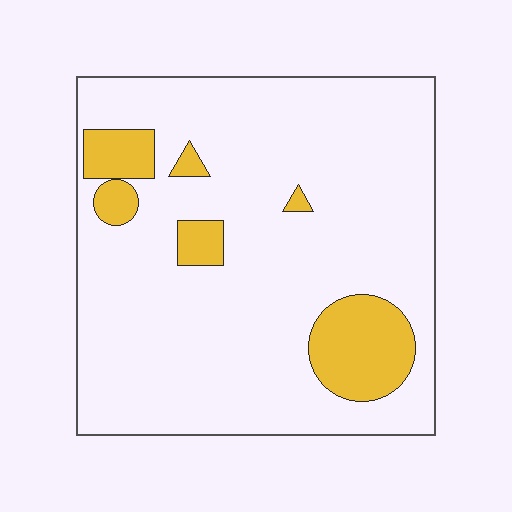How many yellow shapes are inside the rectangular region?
6.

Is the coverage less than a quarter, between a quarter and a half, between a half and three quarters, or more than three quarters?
Less than a quarter.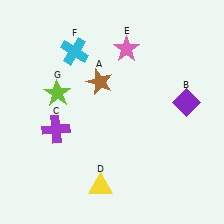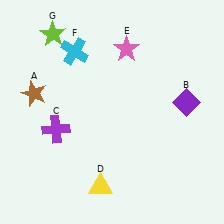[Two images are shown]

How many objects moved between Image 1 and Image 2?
2 objects moved between the two images.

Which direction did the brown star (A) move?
The brown star (A) moved left.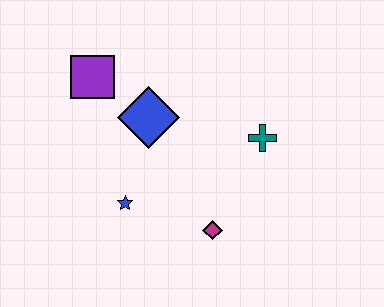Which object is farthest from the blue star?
The teal cross is farthest from the blue star.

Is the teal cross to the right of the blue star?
Yes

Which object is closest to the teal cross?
The magenta diamond is closest to the teal cross.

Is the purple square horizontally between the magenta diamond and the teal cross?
No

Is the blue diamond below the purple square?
Yes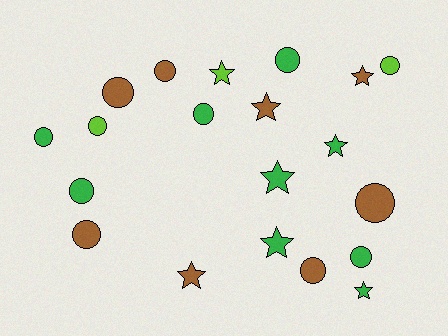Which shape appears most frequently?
Circle, with 12 objects.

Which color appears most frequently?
Green, with 9 objects.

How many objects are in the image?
There are 20 objects.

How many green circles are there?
There are 5 green circles.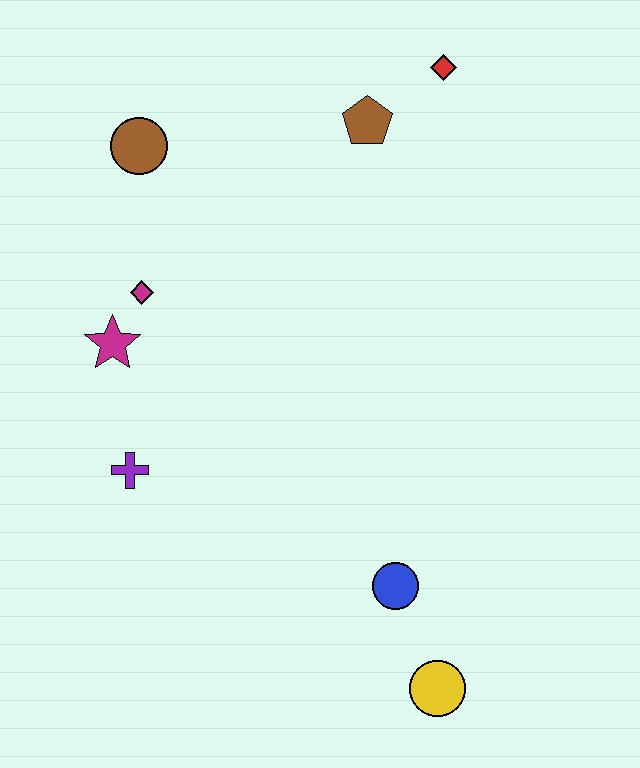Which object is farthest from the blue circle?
The red diamond is farthest from the blue circle.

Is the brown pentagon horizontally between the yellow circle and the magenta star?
Yes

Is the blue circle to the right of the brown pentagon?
Yes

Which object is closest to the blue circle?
The yellow circle is closest to the blue circle.